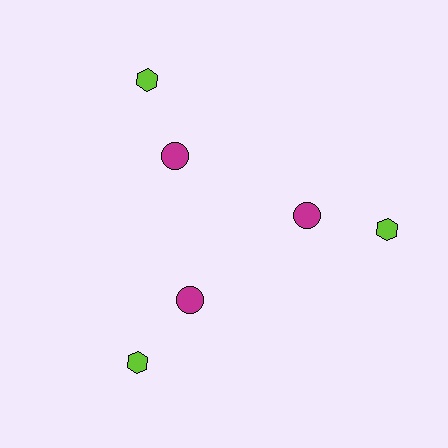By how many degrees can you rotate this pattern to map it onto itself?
The pattern maps onto itself every 120 degrees of rotation.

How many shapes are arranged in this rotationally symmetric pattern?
There are 6 shapes, arranged in 3 groups of 2.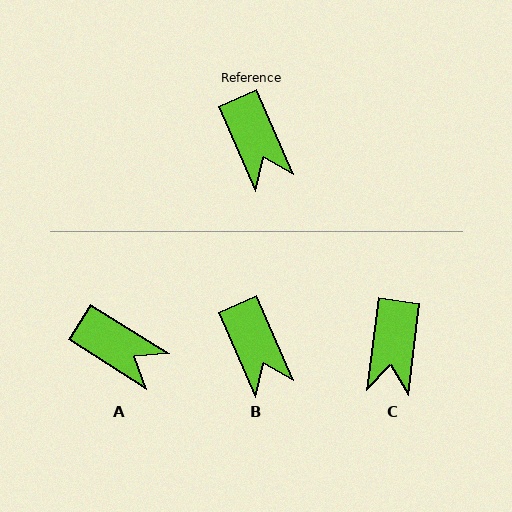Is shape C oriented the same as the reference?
No, it is off by about 31 degrees.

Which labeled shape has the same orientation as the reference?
B.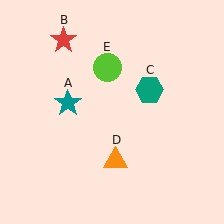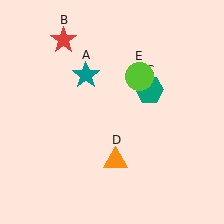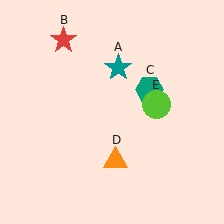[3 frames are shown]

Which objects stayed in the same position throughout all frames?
Red star (object B) and teal hexagon (object C) and orange triangle (object D) remained stationary.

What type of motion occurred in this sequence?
The teal star (object A), lime circle (object E) rotated clockwise around the center of the scene.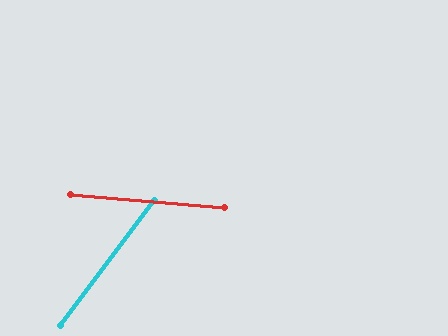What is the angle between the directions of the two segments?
Approximately 58 degrees.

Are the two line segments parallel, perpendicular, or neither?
Neither parallel nor perpendicular — they differ by about 58°.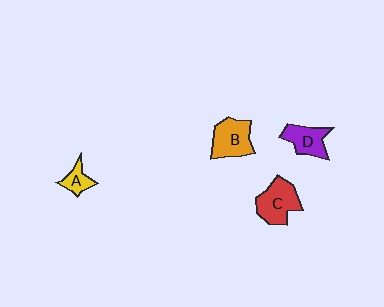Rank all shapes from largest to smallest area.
From largest to smallest: C (red), B (orange), D (purple), A (yellow).